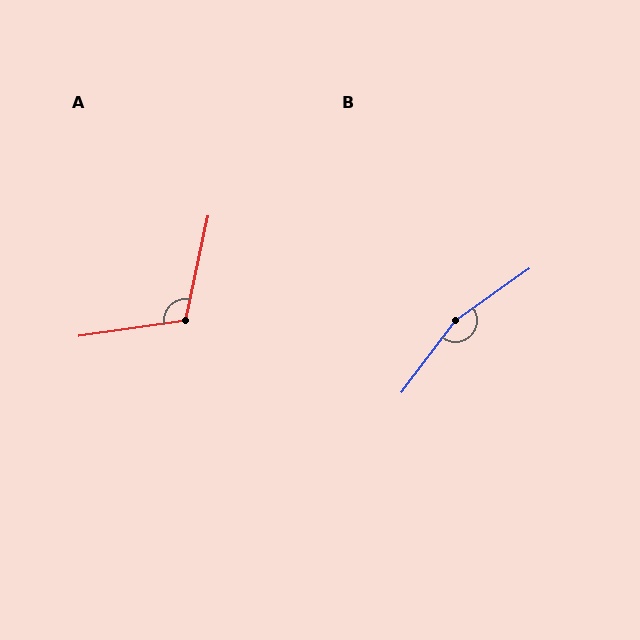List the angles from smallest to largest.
A (110°), B (162°).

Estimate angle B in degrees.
Approximately 162 degrees.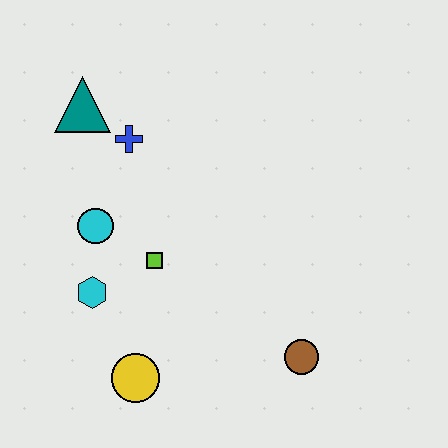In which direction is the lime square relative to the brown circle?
The lime square is to the left of the brown circle.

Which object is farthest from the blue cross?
The brown circle is farthest from the blue cross.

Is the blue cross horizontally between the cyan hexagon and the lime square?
Yes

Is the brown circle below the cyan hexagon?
Yes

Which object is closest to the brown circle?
The yellow circle is closest to the brown circle.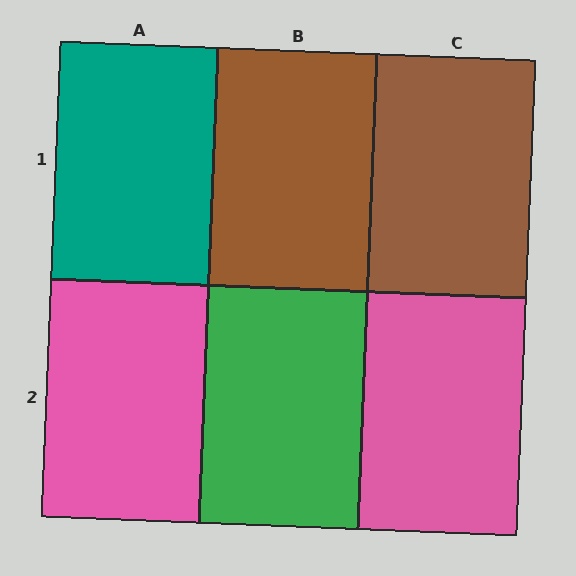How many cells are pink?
2 cells are pink.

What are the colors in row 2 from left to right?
Pink, green, pink.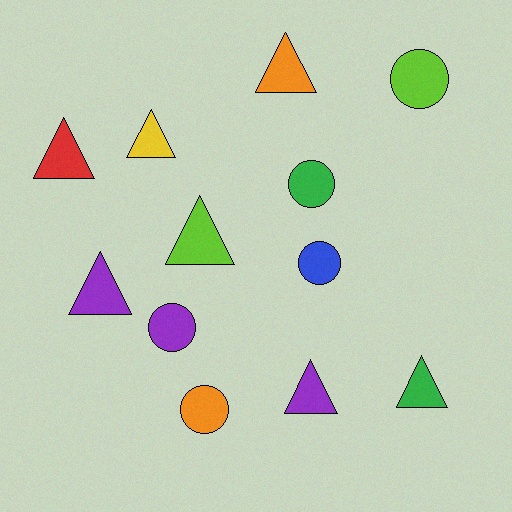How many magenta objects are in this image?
There are no magenta objects.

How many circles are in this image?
There are 5 circles.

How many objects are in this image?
There are 12 objects.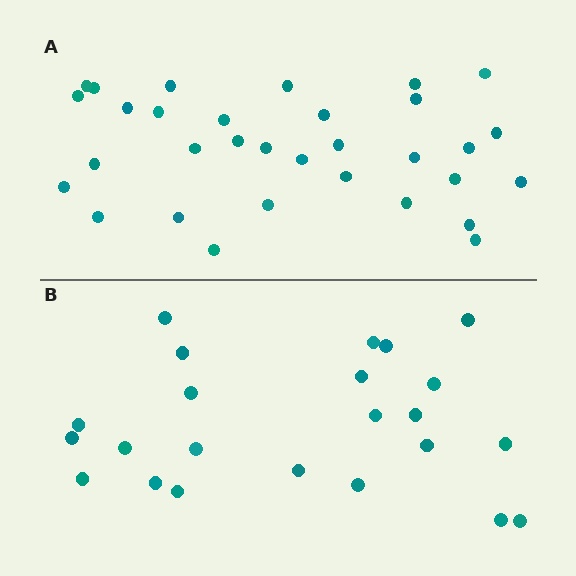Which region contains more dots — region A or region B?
Region A (the top region) has more dots.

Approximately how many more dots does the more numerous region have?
Region A has roughly 8 or so more dots than region B.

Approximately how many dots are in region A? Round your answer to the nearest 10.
About 30 dots. (The exact count is 32, which rounds to 30.)